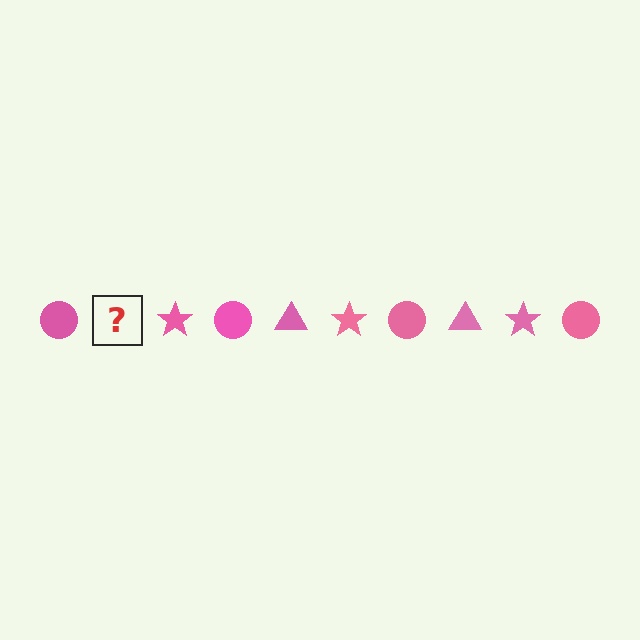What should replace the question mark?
The question mark should be replaced with a pink triangle.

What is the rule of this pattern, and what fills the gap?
The rule is that the pattern cycles through circle, triangle, star shapes in pink. The gap should be filled with a pink triangle.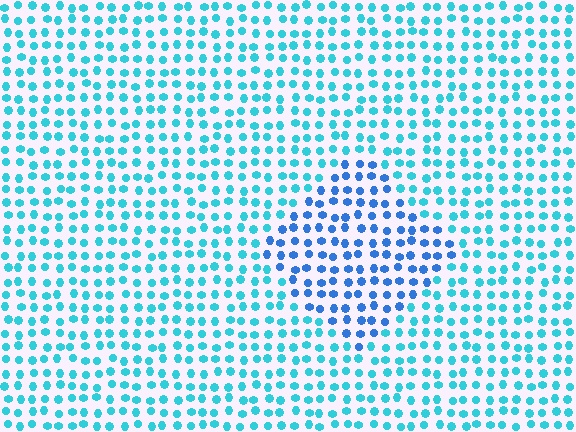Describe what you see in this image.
The image is filled with small cyan elements in a uniform arrangement. A diamond-shaped region is visible where the elements are tinted to a slightly different hue, forming a subtle color boundary.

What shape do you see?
I see a diamond.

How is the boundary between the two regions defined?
The boundary is defined purely by a slight shift in hue (about 31 degrees). Spacing, size, and orientation are identical on both sides.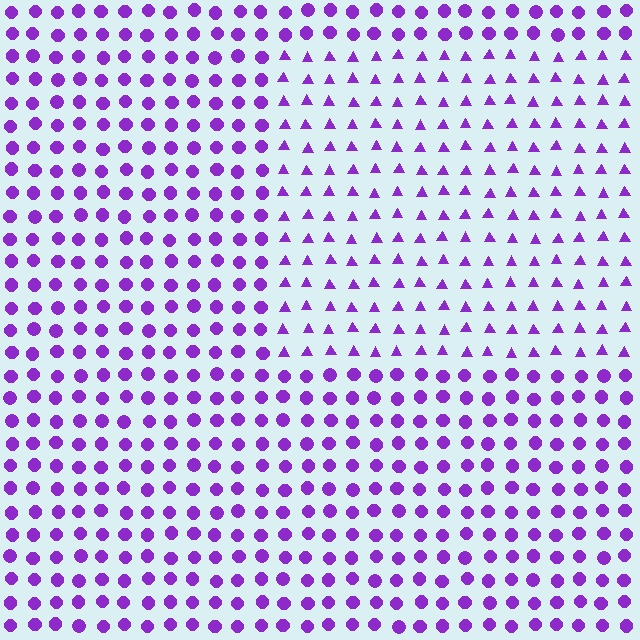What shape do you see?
I see a rectangle.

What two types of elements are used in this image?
The image uses triangles inside the rectangle region and circles outside it.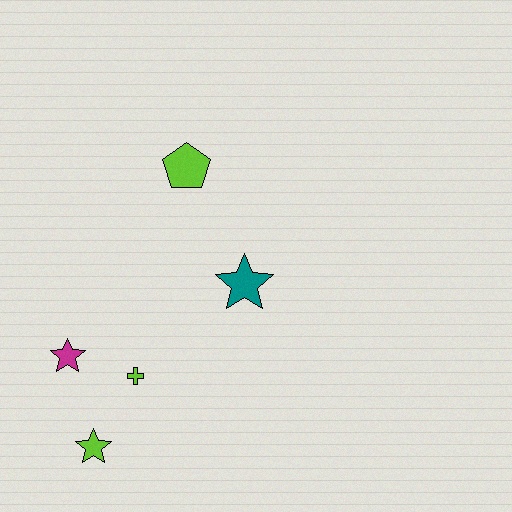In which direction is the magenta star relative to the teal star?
The magenta star is to the left of the teal star.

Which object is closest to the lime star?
The lime cross is closest to the lime star.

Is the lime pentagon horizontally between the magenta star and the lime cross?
No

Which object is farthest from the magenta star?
The lime pentagon is farthest from the magenta star.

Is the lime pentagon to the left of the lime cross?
No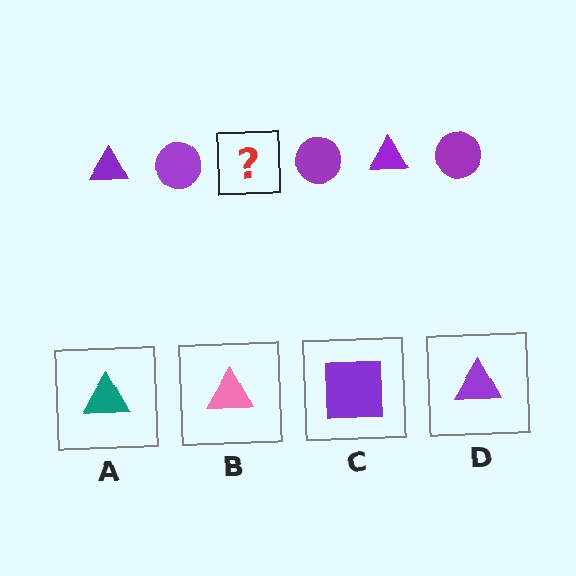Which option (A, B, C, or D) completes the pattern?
D.